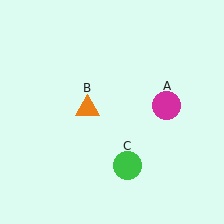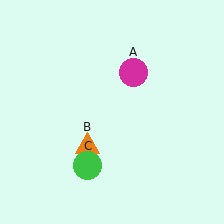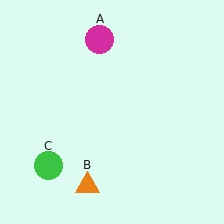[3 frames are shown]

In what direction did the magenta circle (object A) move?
The magenta circle (object A) moved up and to the left.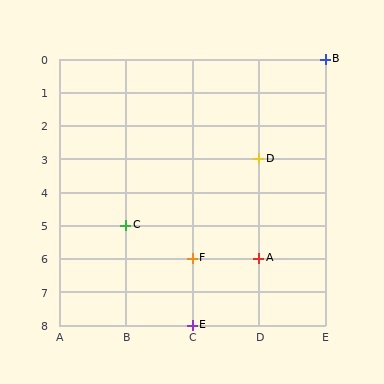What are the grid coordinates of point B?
Point B is at grid coordinates (E, 0).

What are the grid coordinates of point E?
Point E is at grid coordinates (C, 8).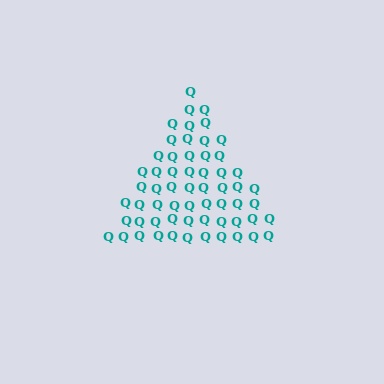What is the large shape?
The large shape is a triangle.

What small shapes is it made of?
It is made of small letter Q's.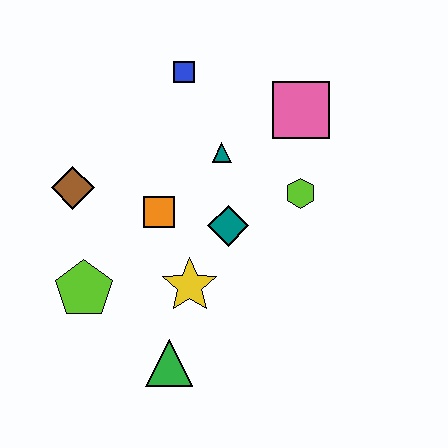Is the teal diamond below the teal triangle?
Yes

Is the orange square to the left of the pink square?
Yes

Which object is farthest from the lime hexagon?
The lime pentagon is farthest from the lime hexagon.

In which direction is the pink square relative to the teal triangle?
The pink square is to the right of the teal triangle.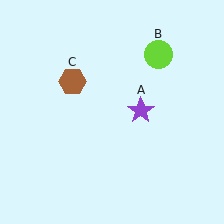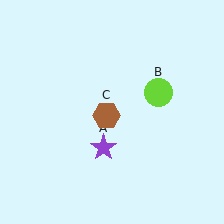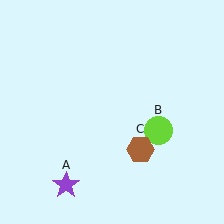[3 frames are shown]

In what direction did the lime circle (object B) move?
The lime circle (object B) moved down.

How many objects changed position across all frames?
3 objects changed position: purple star (object A), lime circle (object B), brown hexagon (object C).